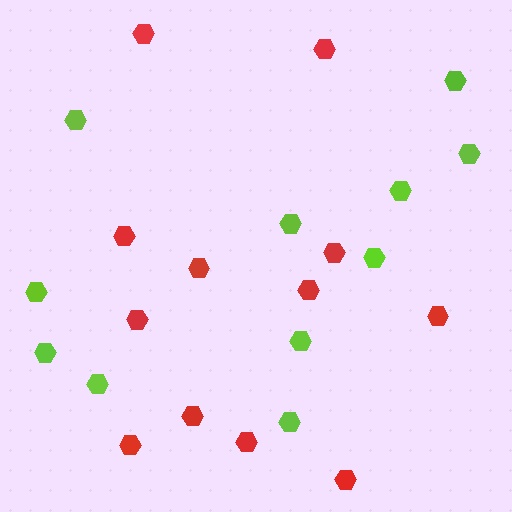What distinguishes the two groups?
There are 2 groups: one group of red hexagons (12) and one group of lime hexagons (11).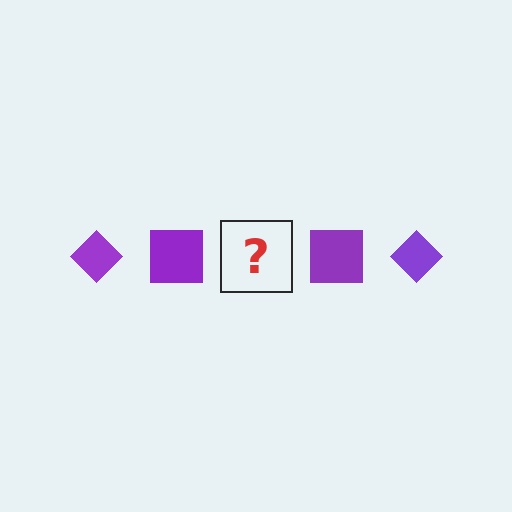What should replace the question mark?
The question mark should be replaced with a purple diamond.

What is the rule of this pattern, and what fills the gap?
The rule is that the pattern cycles through diamond, square shapes in purple. The gap should be filled with a purple diamond.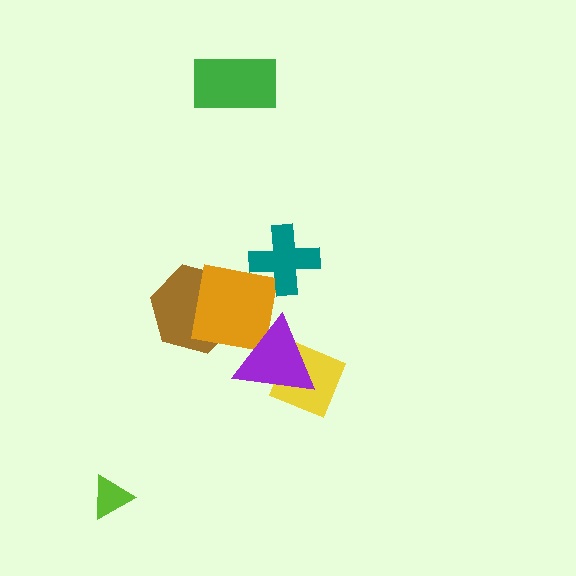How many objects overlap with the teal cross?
0 objects overlap with the teal cross.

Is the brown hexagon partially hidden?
Yes, it is partially covered by another shape.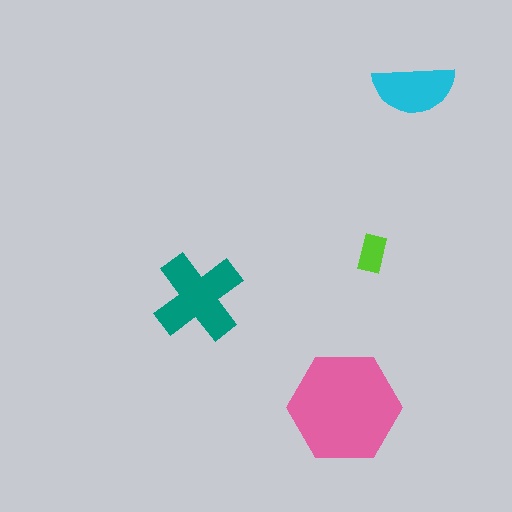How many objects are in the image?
There are 4 objects in the image.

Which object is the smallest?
The lime rectangle.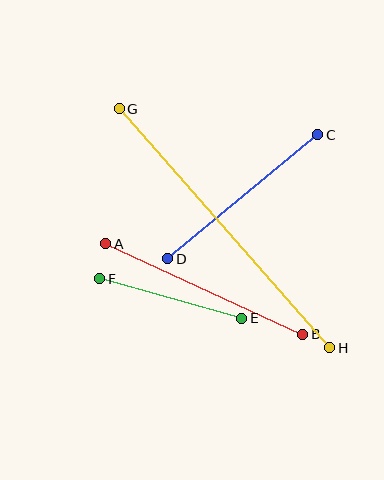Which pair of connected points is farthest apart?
Points G and H are farthest apart.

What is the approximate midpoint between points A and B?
The midpoint is at approximately (204, 289) pixels.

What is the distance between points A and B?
The distance is approximately 217 pixels.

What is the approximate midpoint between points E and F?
The midpoint is at approximately (171, 298) pixels.